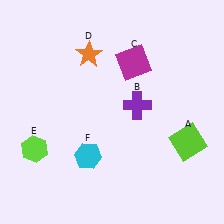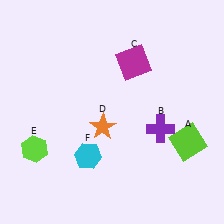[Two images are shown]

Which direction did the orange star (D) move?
The orange star (D) moved down.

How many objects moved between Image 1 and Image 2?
2 objects moved between the two images.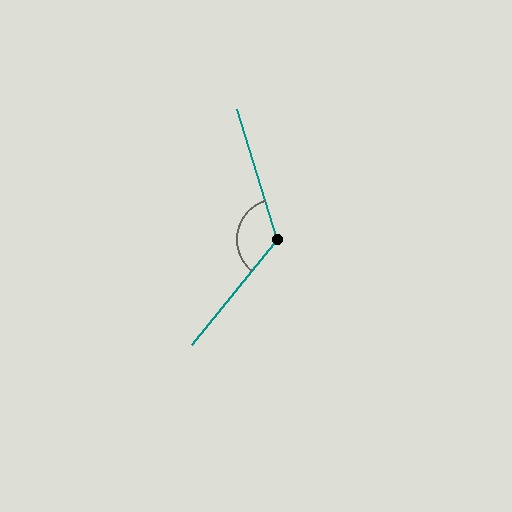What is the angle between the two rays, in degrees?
Approximately 124 degrees.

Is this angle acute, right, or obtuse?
It is obtuse.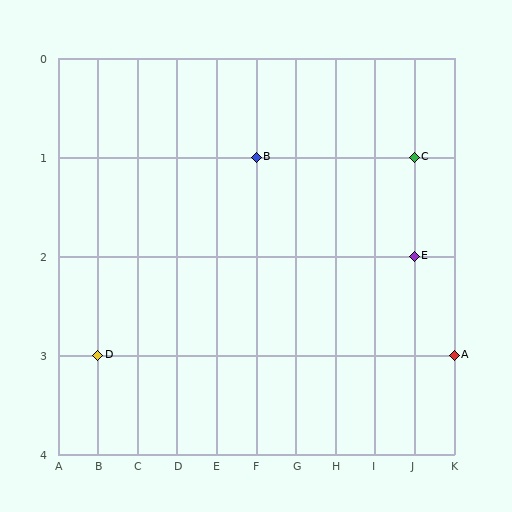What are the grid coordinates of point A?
Point A is at grid coordinates (K, 3).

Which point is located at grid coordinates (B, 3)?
Point D is at (B, 3).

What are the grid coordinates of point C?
Point C is at grid coordinates (J, 1).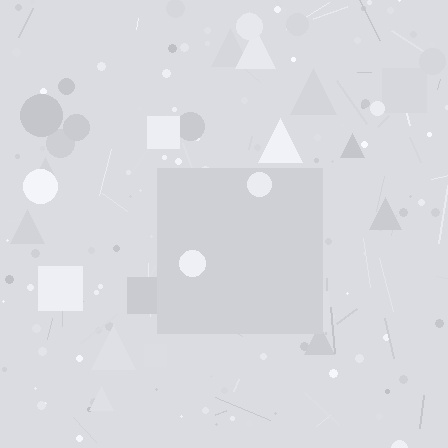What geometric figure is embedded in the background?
A square is embedded in the background.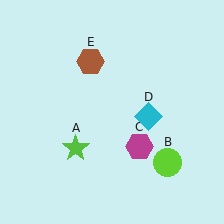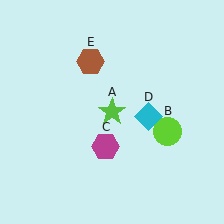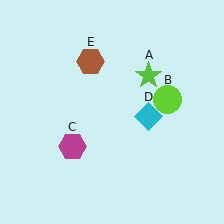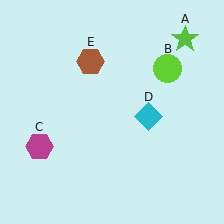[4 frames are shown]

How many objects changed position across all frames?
3 objects changed position: lime star (object A), lime circle (object B), magenta hexagon (object C).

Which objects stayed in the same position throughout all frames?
Cyan diamond (object D) and brown hexagon (object E) remained stationary.